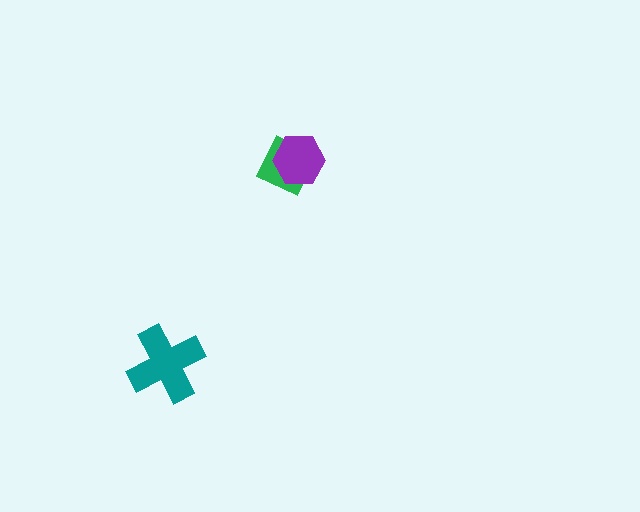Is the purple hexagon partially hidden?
No, no other shape covers it.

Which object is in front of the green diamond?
The purple hexagon is in front of the green diamond.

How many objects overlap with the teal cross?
0 objects overlap with the teal cross.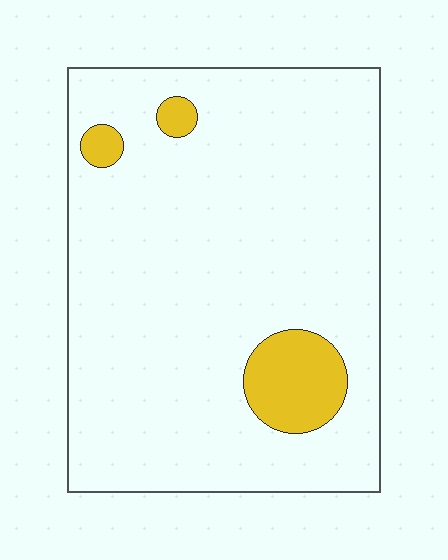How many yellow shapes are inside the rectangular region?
3.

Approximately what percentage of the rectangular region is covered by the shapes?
Approximately 10%.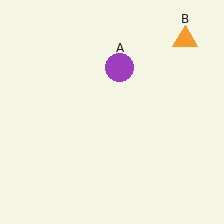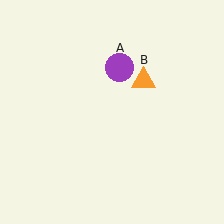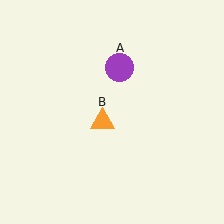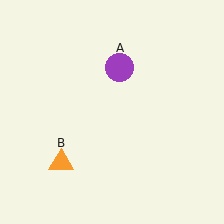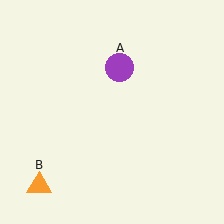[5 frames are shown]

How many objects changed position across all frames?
1 object changed position: orange triangle (object B).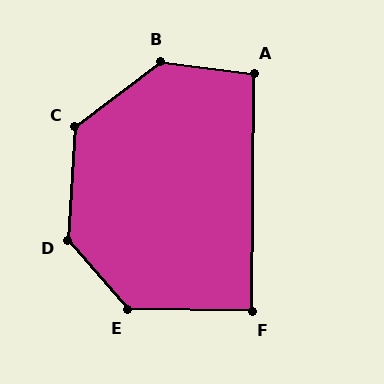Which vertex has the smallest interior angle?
F, at approximately 89 degrees.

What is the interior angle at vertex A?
Approximately 97 degrees (obtuse).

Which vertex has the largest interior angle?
B, at approximately 136 degrees.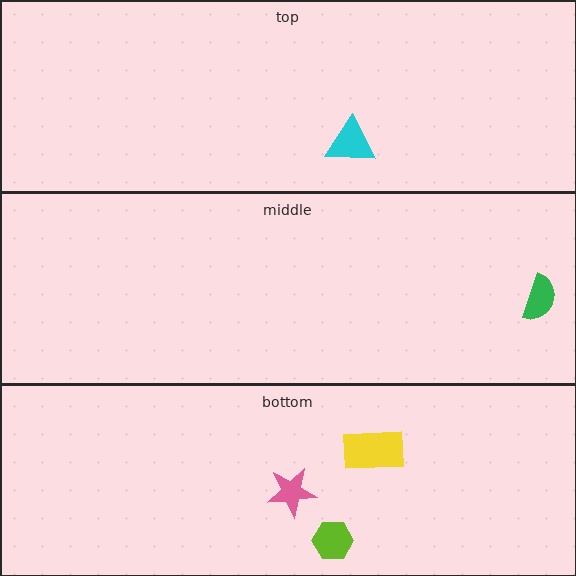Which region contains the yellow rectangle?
The bottom region.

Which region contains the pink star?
The bottom region.